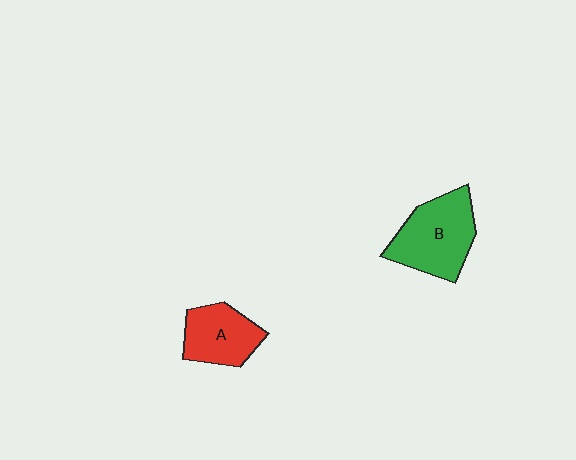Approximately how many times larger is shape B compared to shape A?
Approximately 1.4 times.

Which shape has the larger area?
Shape B (green).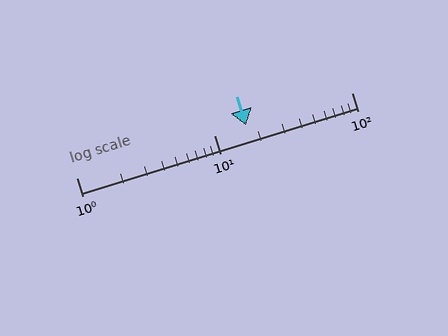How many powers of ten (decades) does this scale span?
The scale spans 2 decades, from 1 to 100.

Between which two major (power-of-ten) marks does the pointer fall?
The pointer is between 10 and 100.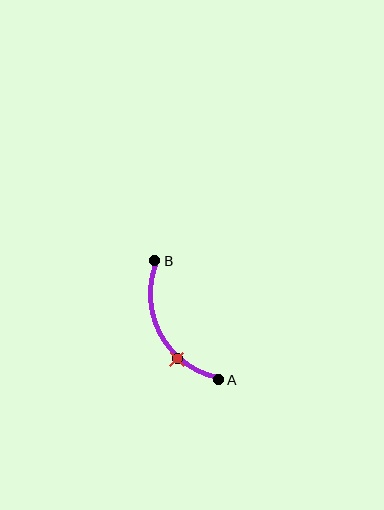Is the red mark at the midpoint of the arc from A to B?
No. The red mark lies on the arc but is closer to endpoint A. The arc midpoint would be at the point on the curve equidistant along the arc from both A and B.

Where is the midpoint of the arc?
The arc midpoint is the point on the curve farthest from the straight line joining A and B. It sits to the left of that line.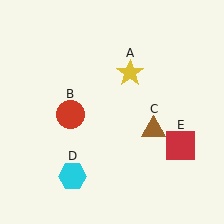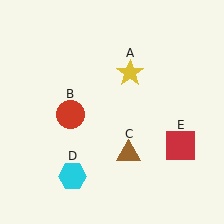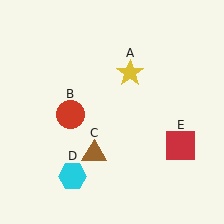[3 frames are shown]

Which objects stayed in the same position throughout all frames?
Yellow star (object A) and red circle (object B) and cyan hexagon (object D) and red square (object E) remained stationary.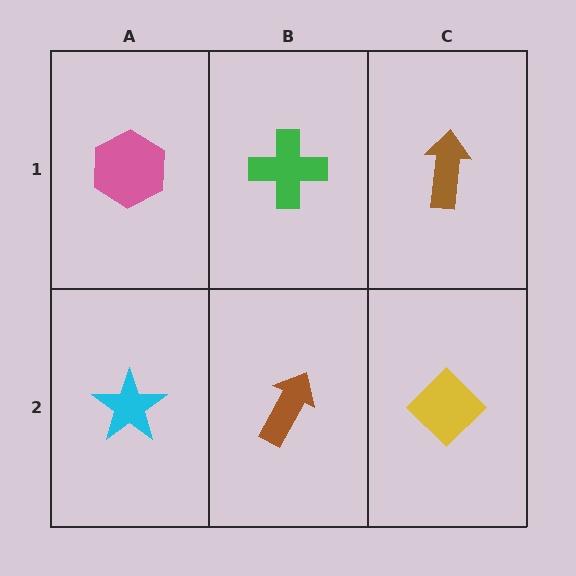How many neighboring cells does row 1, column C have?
2.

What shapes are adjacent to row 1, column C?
A yellow diamond (row 2, column C), a green cross (row 1, column B).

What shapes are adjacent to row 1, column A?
A cyan star (row 2, column A), a green cross (row 1, column B).